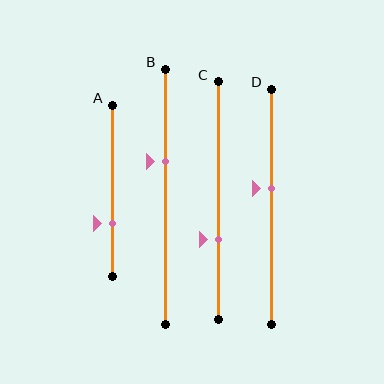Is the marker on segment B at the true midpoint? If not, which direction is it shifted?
No, the marker on segment B is shifted upward by about 14% of the segment length.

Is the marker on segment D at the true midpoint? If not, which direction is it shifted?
No, the marker on segment D is shifted upward by about 8% of the segment length.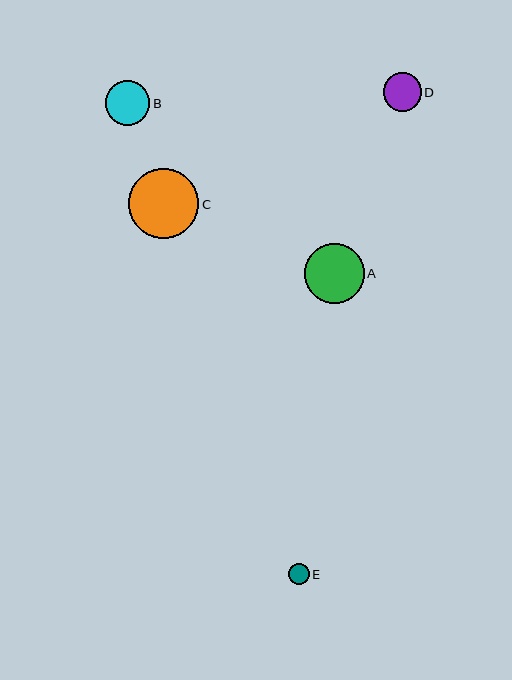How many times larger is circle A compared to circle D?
Circle A is approximately 1.6 times the size of circle D.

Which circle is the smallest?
Circle E is the smallest with a size of approximately 20 pixels.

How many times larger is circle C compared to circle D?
Circle C is approximately 1.8 times the size of circle D.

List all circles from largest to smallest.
From largest to smallest: C, A, B, D, E.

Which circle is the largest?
Circle C is the largest with a size of approximately 70 pixels.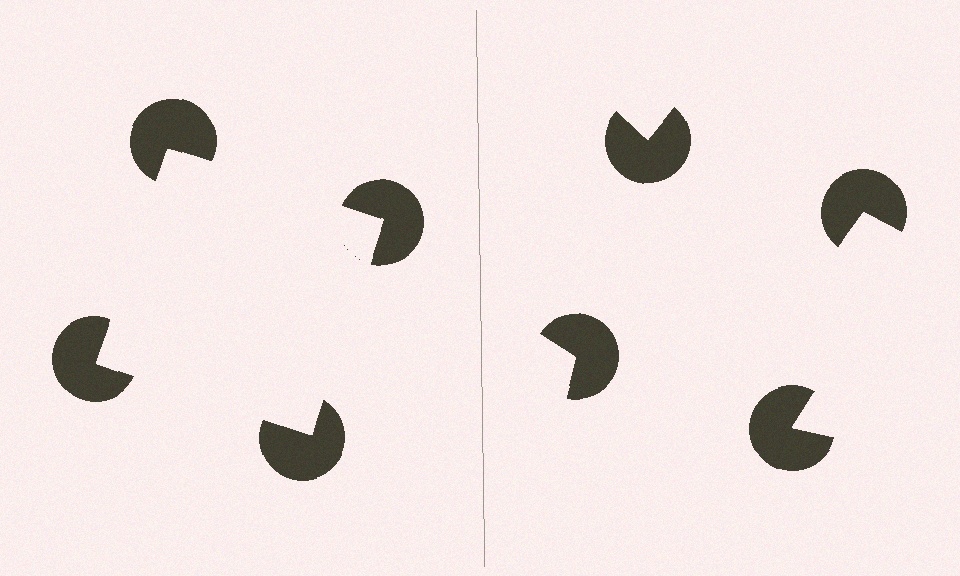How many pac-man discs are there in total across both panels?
8 — 4 on each side.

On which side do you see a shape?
An illusory square appears on the left side. On the right side the wedge cuts are rotated, so no coherent shape forms.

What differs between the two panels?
The pac-man discs are positioned identically on both sides; only the wedge orientations differ. On the left they align to a square; on the right they are misaligned.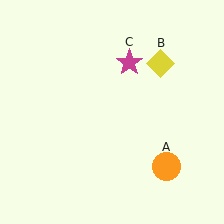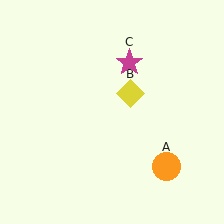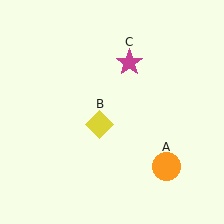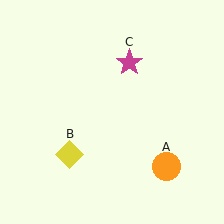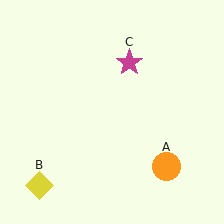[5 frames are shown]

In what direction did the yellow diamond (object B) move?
The yellow diamond (object B) moved down and to the left.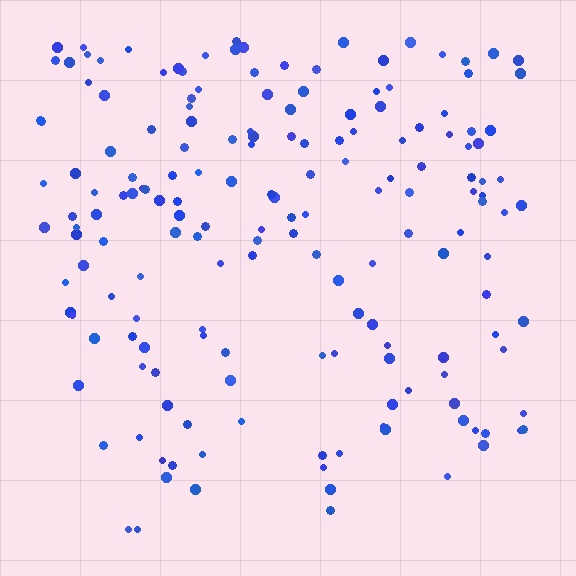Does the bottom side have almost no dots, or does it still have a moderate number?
Still a moderate number, just noticeably fewer than the top.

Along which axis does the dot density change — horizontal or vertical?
Vertical.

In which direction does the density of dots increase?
From bottom to top, with the top side densest.